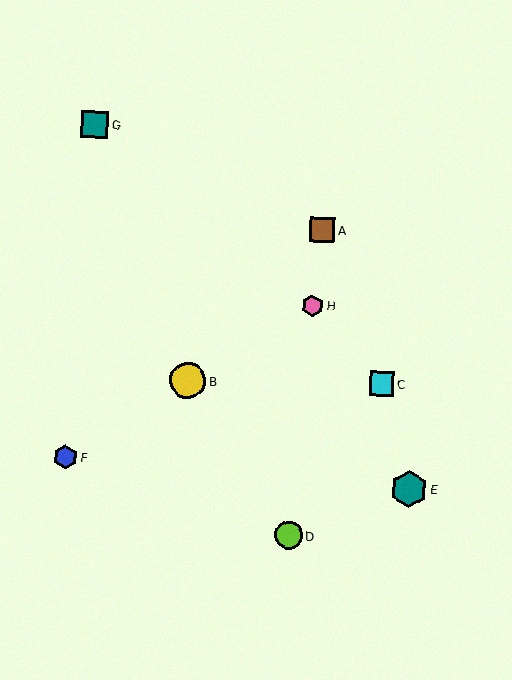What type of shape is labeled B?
Shape B is a yellow circle.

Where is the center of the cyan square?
The center of the cyan square is at (382, 384).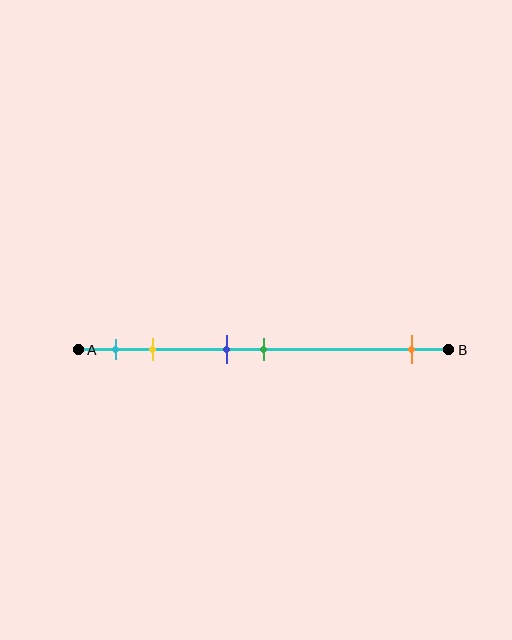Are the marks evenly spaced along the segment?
No, the marks are not evenly spaced.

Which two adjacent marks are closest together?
The blue and green marks are the closest adjacent pair.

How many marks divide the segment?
There are 5 marks dividing the segment.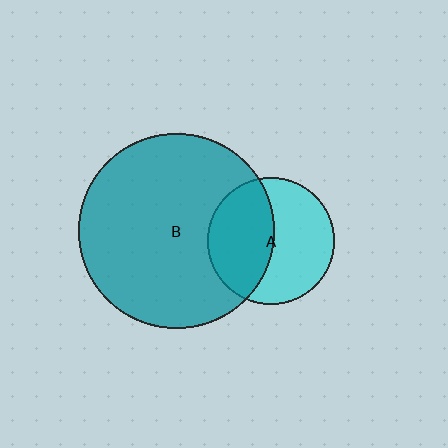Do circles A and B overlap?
Yes.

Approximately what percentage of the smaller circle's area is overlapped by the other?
Approximately 45%.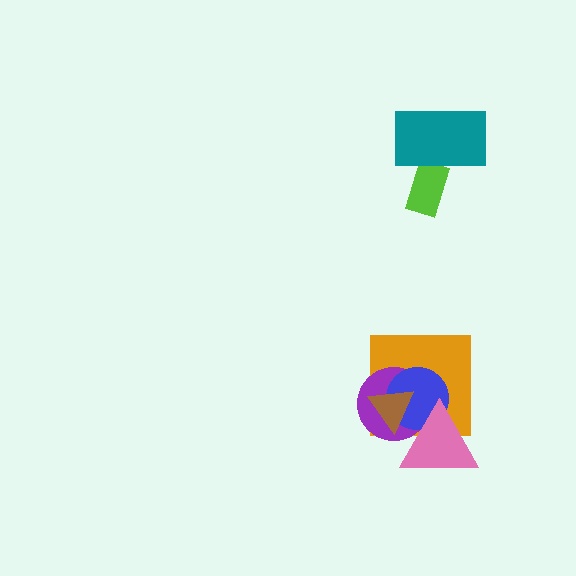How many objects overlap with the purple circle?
4 objects overlap with the purple circle.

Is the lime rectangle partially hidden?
Yes, it is partially covered by another shape.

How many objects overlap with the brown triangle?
4 objects overlap with the brown triangle.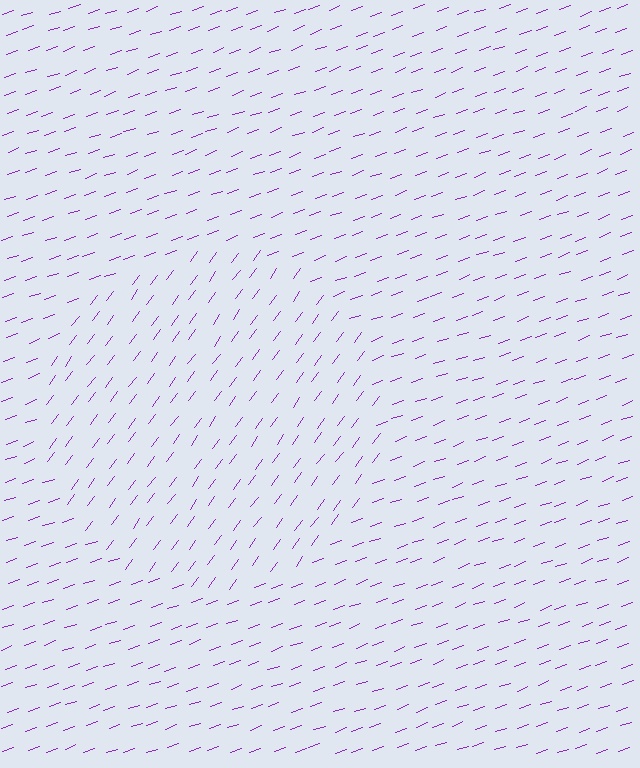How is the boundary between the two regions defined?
The boundary is defined purely by a change in line orientation (approximately 34 degrees difference). All lines are the same color and thickness.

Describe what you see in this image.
The image is filled with small purple line segments. A circle region in the image has lines oriented differently from the surrounding lines, creating a visible texture boundary.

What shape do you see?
I see a circle.